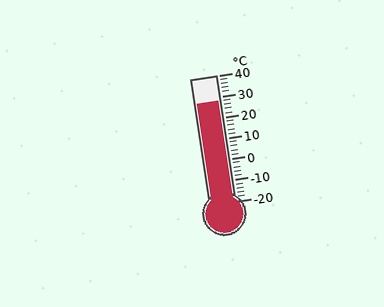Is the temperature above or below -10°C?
The temperature is above -10°C.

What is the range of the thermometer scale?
The thermometer scale ranges from -20°C to 40°C.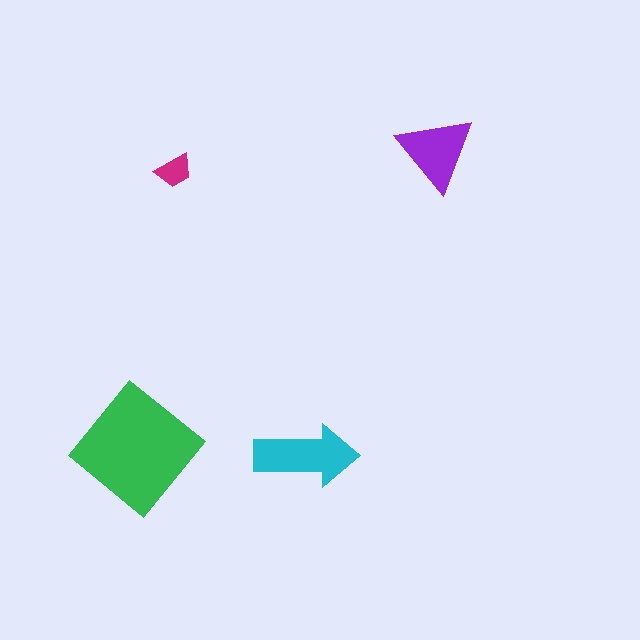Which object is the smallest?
The magenta trapezoid.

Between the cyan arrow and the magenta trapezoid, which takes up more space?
The cyan arrow.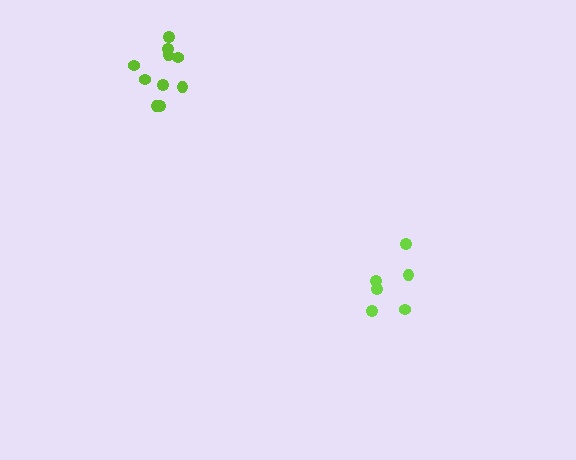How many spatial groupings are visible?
There are 2 spatial groupings.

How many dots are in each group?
Group 1: 6 dots, Group 2: 10 dots (16 total).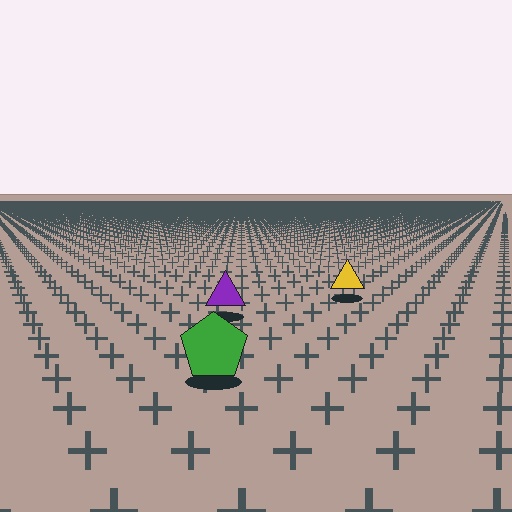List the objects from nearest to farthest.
From nearest to farthest: the green pentagon, the purple triangle, the yellow triangle.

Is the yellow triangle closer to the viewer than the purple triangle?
No. The purple triangle is closer — you can tell from the texture gradient: the ground texture is coarser near it.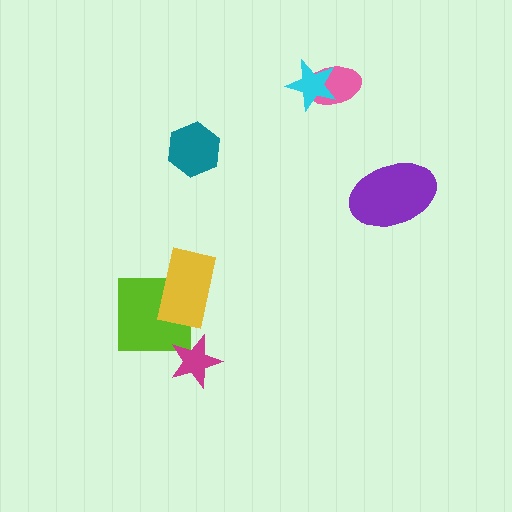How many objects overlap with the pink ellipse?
1 object overlaps with the pink ellipse.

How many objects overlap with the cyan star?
1 object overlaps with the cyan star.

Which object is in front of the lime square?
The yellow rectangle is in front of the lime square.